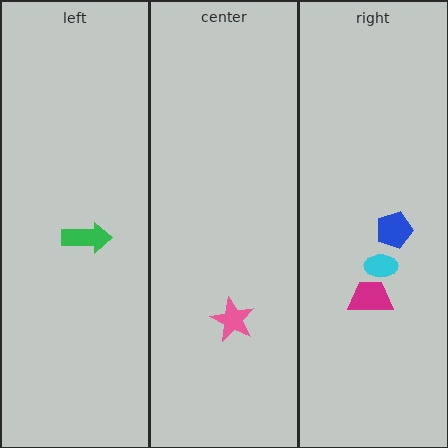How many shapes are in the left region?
1.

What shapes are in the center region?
The pink star.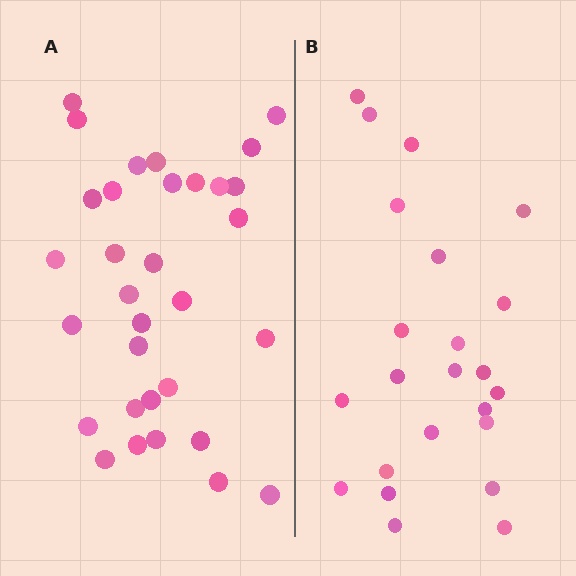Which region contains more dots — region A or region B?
Region A (the left region) has more dots.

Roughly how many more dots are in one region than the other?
Region A has roughly 8 or so more dots than region B.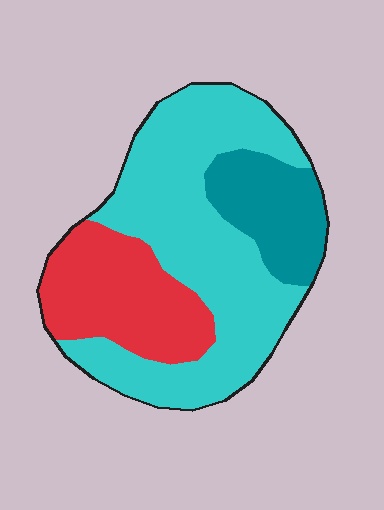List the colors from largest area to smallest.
From largest to smallest: cyan, red, teal.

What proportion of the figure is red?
Red takes up about one quarter (1/4) of the figure.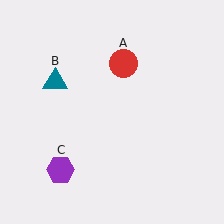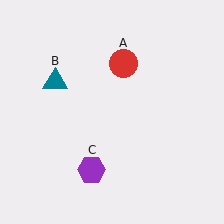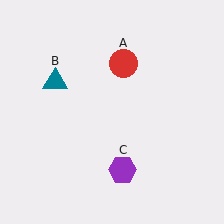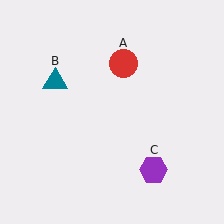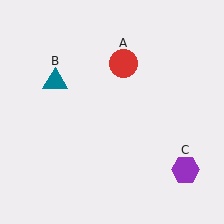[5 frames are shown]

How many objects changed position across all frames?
1 object changed position: purple hexagon (object C).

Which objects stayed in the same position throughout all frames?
Red circle (object A) and teal triangle (object B) remained stationary.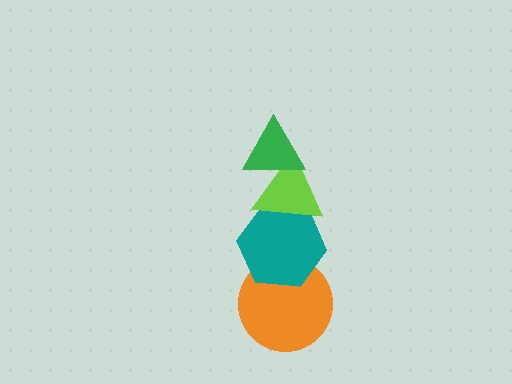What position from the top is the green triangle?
The green triangle is 1st from the top.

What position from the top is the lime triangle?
The lime triangle is 2nd from the top.